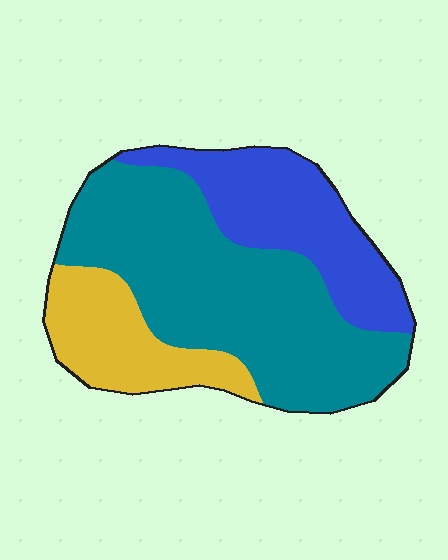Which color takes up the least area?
Yellow, at roughly 20%.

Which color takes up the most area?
Teal, at roughly 55%.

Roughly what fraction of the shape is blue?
Blue covers about 25% of the shape.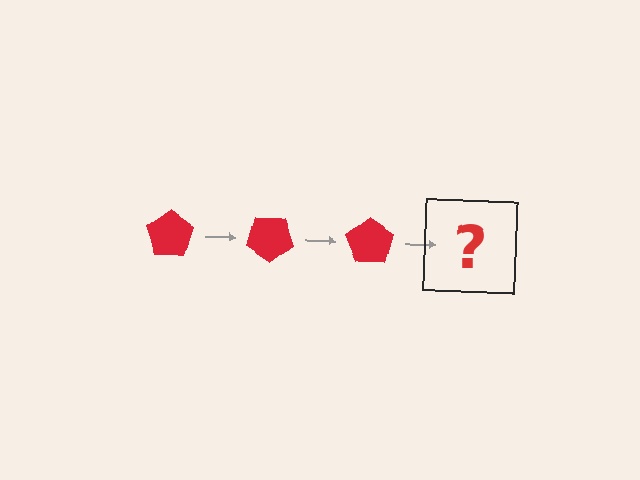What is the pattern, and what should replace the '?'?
The pattern is that the pentagon rotates 35 degrees each step. The '?' should be a red pentagon rotated 105 degrees.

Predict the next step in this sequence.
The next step is a red pentagon rotated 105 degrees.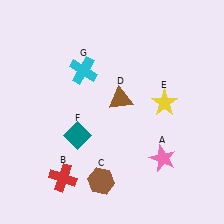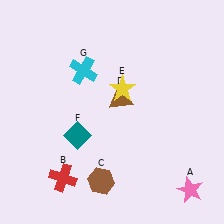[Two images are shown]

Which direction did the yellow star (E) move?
The yellow star (E) moved left.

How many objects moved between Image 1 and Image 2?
2 objects moved between the two images.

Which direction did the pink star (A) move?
The pink star (A) moved down.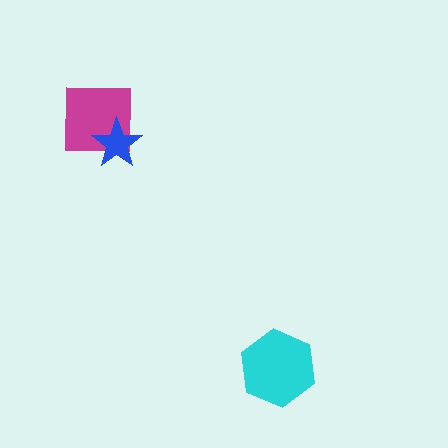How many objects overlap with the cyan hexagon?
0 objects overlap with the cyan hexagon.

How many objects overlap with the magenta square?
1 object overlaps with the magenta square.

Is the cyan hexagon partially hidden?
No, no other shape covers it.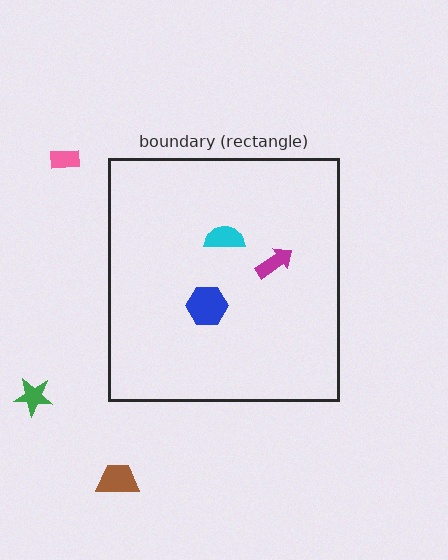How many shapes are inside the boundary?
3 inside, 3 outside.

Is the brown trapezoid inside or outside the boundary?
Outside.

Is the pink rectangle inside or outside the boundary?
Outside.